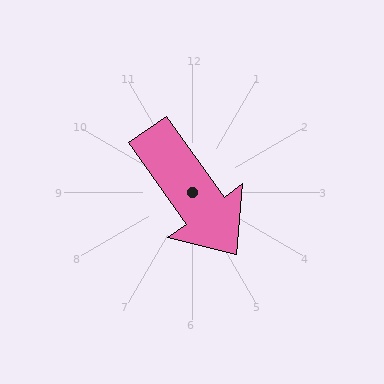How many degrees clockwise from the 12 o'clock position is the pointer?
Approximately 144 degrees.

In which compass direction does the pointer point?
Southeast.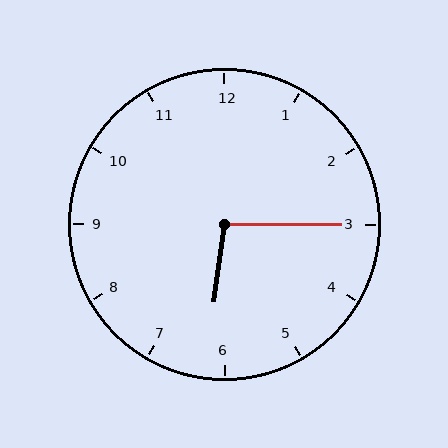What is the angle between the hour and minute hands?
Approximately 98 degrees.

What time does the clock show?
6:15.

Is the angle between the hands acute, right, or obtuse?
It is obtuse.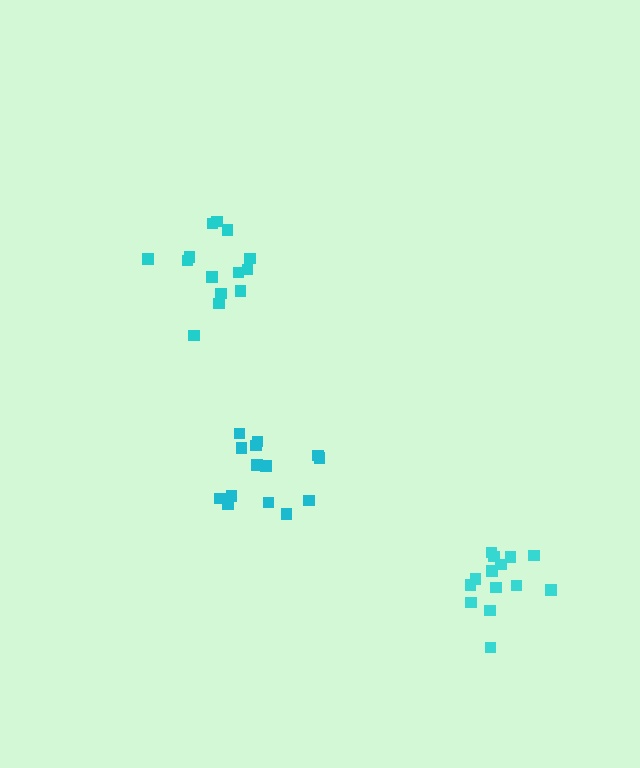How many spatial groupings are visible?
There are 3 spatial groupings.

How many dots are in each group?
Group 1: 14 dots, Group 2: 14 dots, Group 3: 14 dots (42 total).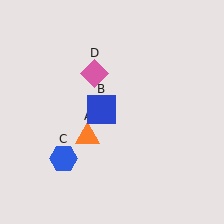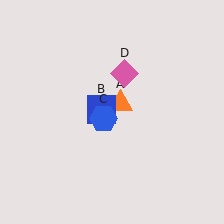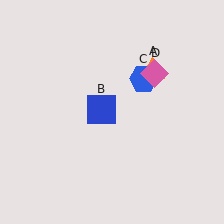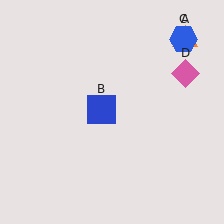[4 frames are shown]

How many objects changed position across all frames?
3 objects changed position: orange triangle (object A), blue hexagon (object C), pink diamond (object D).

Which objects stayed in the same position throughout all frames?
Blue square (object B) remained stationary.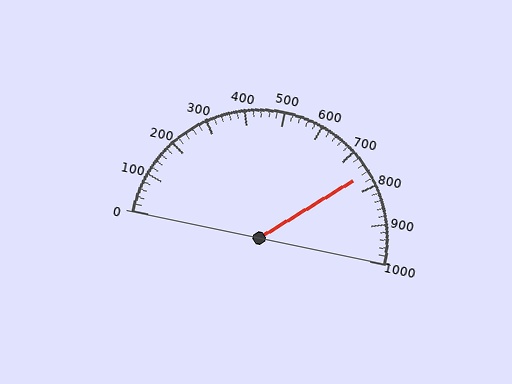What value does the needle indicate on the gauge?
The needle indicates approximately 760.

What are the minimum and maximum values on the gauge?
The gauge ranges from 0 to 1000.